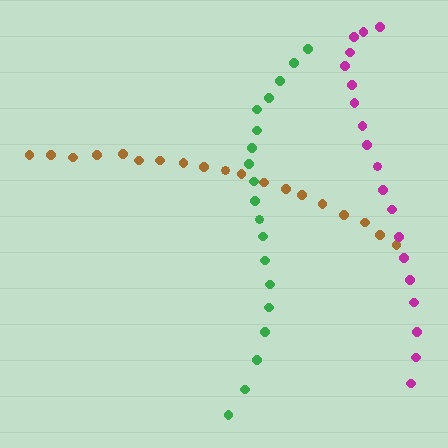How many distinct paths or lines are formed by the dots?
There are 3 distinct paths.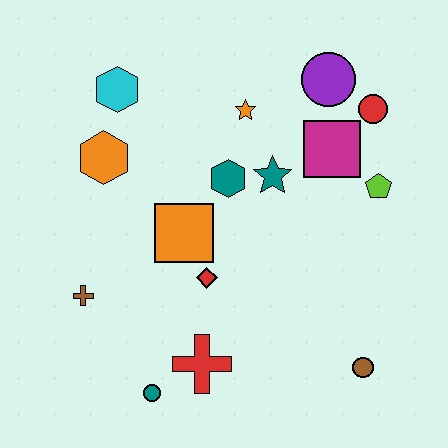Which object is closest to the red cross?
The teal circle is closest to the red cross.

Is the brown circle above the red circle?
No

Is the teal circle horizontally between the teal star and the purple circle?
No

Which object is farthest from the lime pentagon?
The brown cross is farthest from the lime pentagon.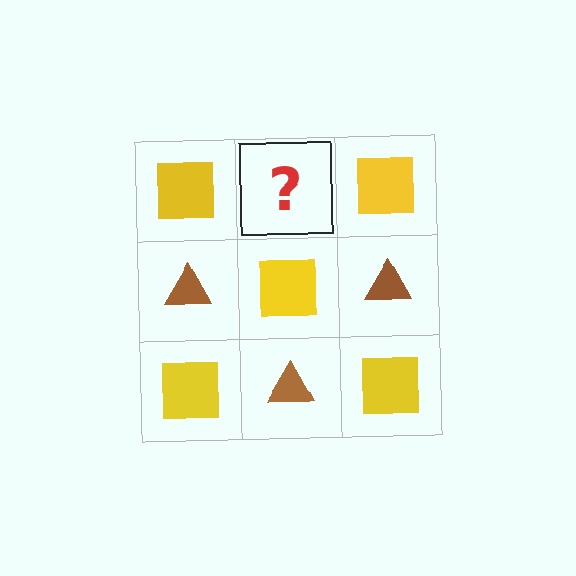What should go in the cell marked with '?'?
The missing cell should contain a brown triangle.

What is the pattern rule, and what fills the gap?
The rule is that it alternates yellow square and brown triangle in a checkerboard pattern. The gap should be filled with a brown triangle.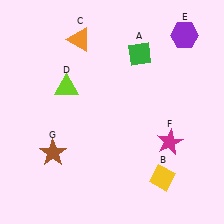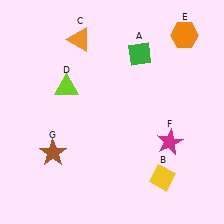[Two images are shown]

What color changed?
The hexagon (E) changed from purple in Image 1 to orange in Image 2.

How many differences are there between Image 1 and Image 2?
There is 1 difference between the two images.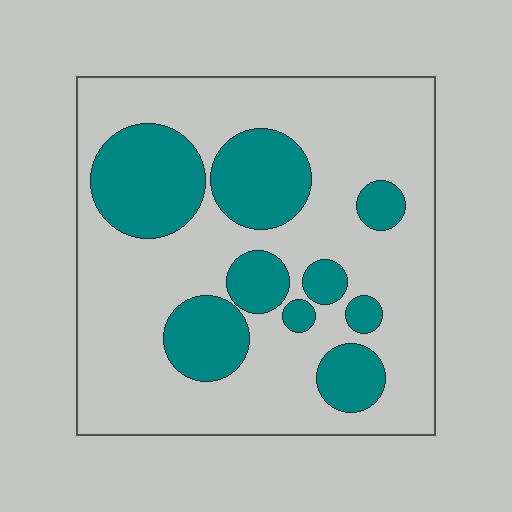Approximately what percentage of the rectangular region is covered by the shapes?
Approximately 30%.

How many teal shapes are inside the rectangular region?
9.